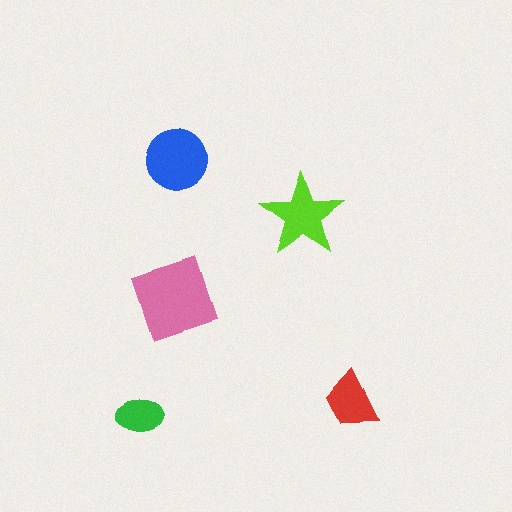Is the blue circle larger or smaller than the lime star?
Larger.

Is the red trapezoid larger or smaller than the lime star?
Smaller.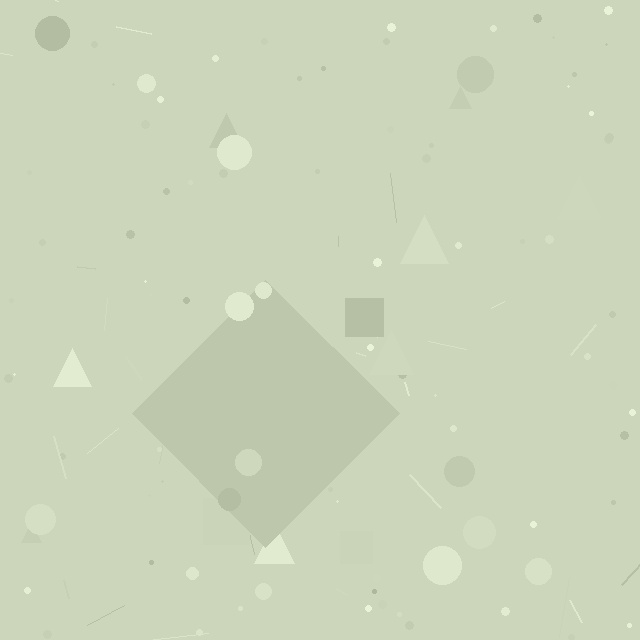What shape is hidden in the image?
A diamond is hidden in the image.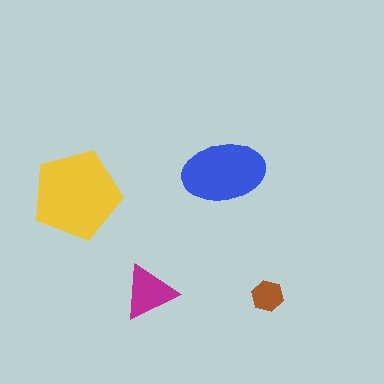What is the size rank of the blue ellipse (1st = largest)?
2nd.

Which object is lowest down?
The brown hexagon is bottommost.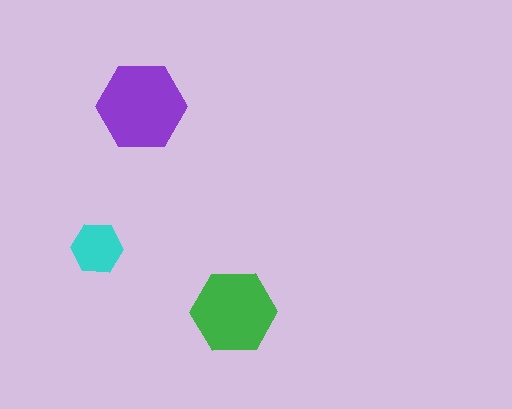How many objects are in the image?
There are 3 objects in the image.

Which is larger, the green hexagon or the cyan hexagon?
The green one.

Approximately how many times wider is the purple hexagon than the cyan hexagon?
About 1.5 times wider.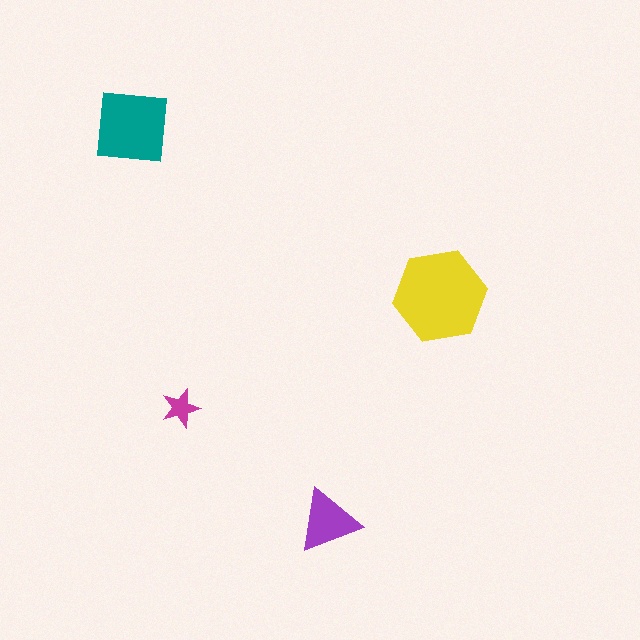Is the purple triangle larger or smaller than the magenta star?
Larger.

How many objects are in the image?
There are 4 objects in the image.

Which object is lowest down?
The purple triangle is bottommost.